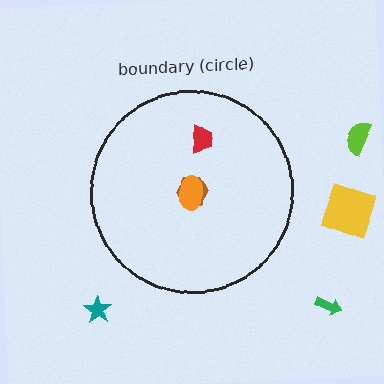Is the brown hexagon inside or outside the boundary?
Inside.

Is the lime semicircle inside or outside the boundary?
Outside.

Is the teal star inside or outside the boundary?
Outside.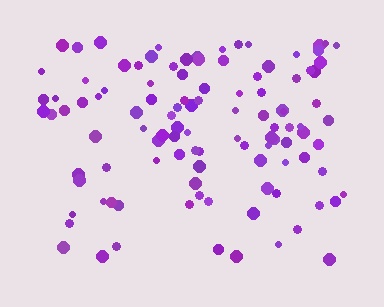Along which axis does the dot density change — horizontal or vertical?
Vertical.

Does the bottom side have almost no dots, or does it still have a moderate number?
Still a moderate number, just noticeably fewer than the top.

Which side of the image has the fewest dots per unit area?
The bottom.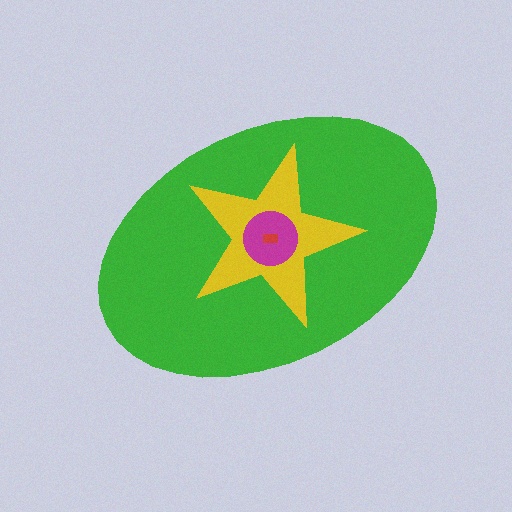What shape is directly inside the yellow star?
The magenta circle.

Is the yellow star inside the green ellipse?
Yes.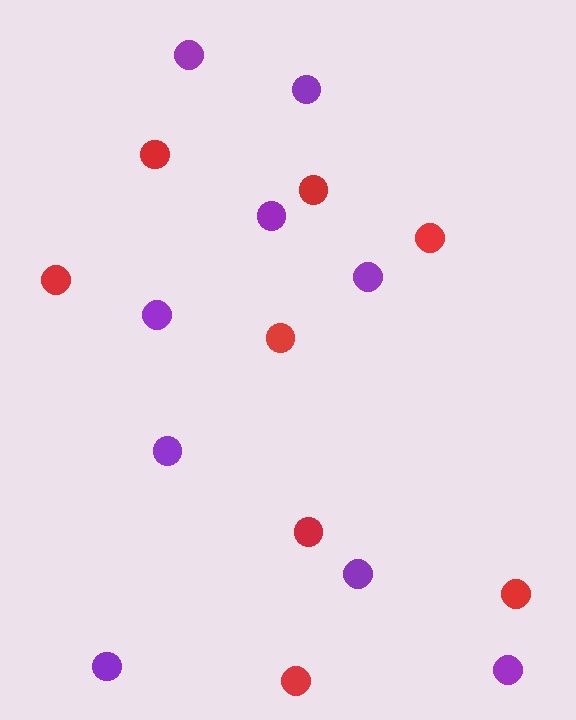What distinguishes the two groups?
There are 2 groups: one group of red circles (8) and one group of purple circles (9).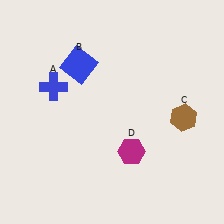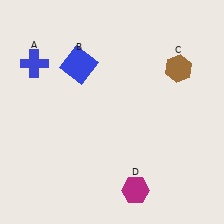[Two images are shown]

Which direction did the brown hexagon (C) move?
The brown hexagon (C) moved up.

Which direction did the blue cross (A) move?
The blue cross (A) moved up.